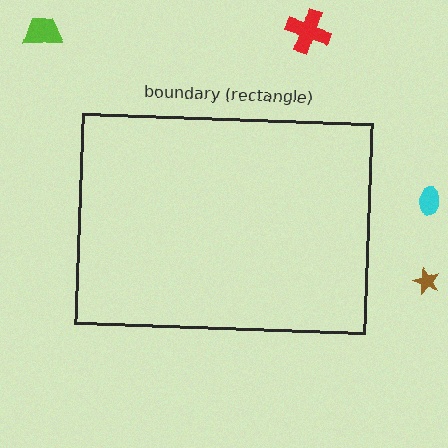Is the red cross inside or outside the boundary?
Outside.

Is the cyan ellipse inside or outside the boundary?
Outside.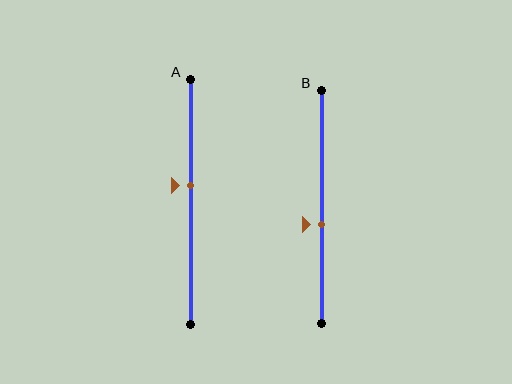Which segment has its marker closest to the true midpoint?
Segment A has its marker closest to the true midpoint.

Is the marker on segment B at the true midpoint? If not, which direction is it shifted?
No, the marker on segment B is shifted downward by about 8% of the segment length.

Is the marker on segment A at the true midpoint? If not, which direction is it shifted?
No, the marker on segment A is shifted upward by about 7% of the segment length.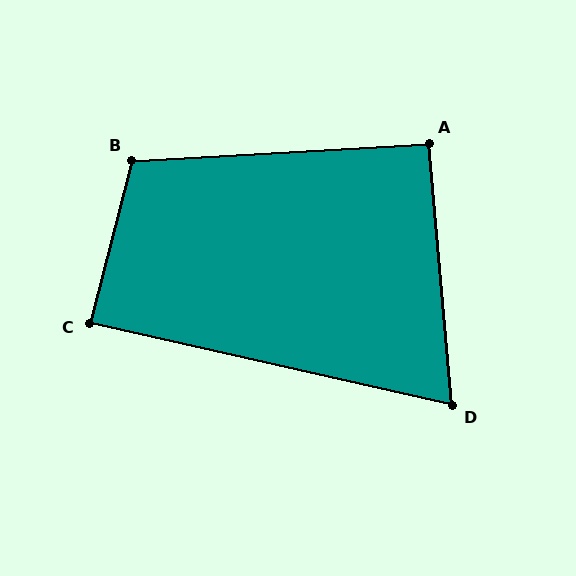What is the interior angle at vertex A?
Approximately 92 degrees (approximately right).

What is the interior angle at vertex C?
Approximately 88 degrees (approximately right).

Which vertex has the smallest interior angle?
D, at approximately 72 degrees.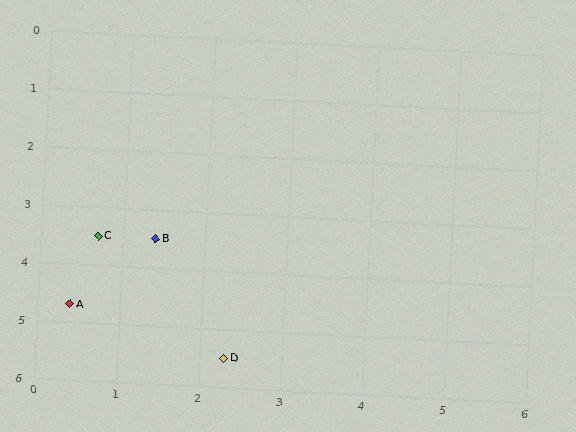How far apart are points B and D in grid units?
Points B and D are about 2.2 grid units apart.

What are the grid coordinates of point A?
Point A is at approximately (0.4, 4.7).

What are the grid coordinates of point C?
Point C is at approximately (0.7, 3.5).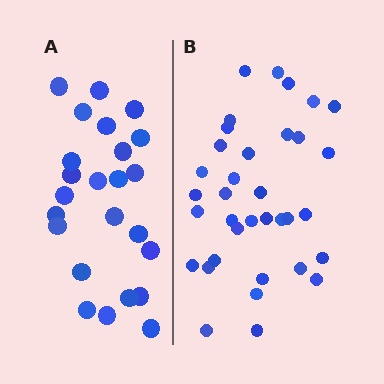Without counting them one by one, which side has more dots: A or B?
Region B (the right region) has more dots.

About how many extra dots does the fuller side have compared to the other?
Region B has roughly 12 or so more dots than region A.